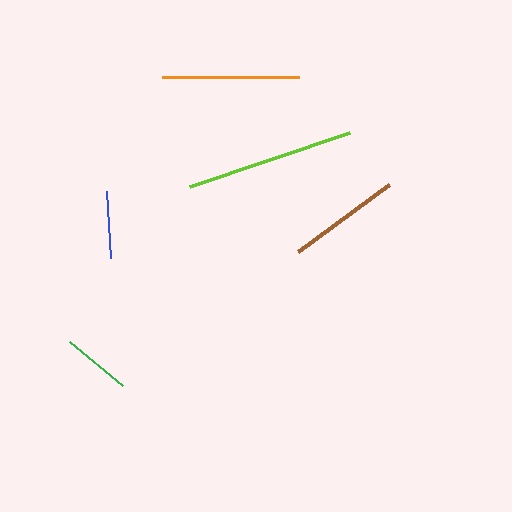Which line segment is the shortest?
The blue line is the shortest at approximately 68 pixels.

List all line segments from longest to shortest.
From longest to shortest: lime, orange, brown, green, blue.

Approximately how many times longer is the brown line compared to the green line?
The brown line is approximately 1.6 times the length of the green line.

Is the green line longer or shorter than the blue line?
The green line is longer than the blue line.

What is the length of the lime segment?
The lime segment is approximately 170 pixels long.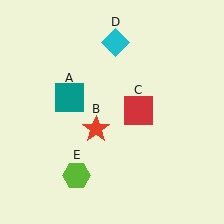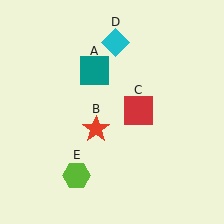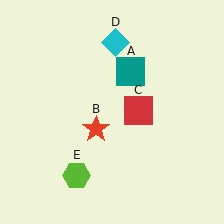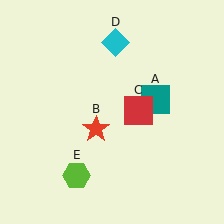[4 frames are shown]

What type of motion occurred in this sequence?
The teal square (object A) rotated clockwise around the center of the scene.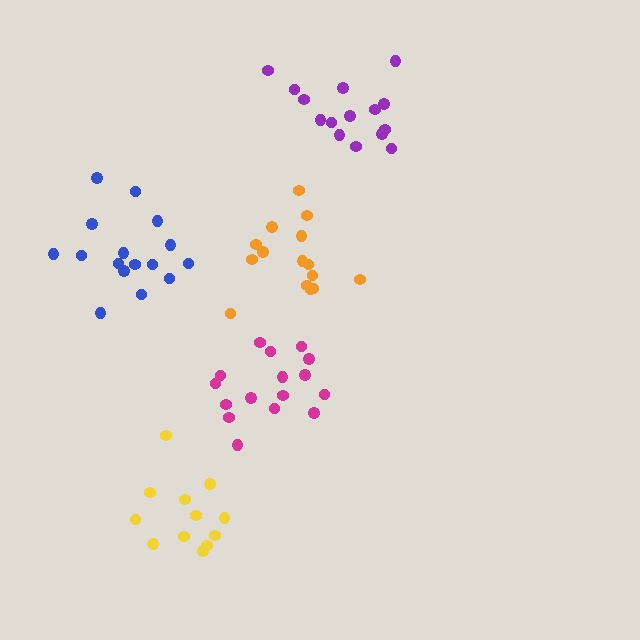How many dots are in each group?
Group 1: 16 dots, Group 2: 16 dots, Group 3: 12 dots, Group 4: 15 dots, Group 5: 15 dots (74 total).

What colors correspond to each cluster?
The clusters are colored: magenta, blue, yellow, purple, orange.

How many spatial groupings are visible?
There are 5 spatial groupings.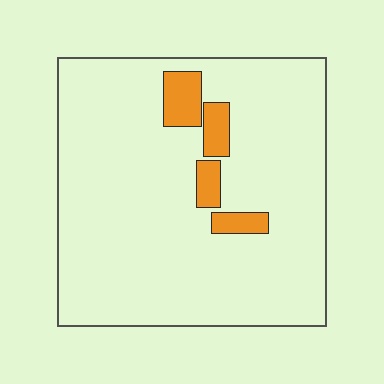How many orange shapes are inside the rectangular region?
4.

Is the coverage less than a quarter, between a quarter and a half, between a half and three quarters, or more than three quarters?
Less than a quarter.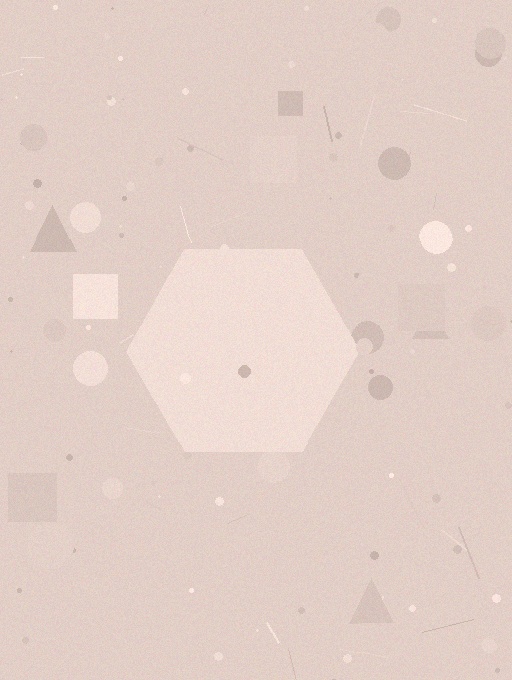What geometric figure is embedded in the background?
A hexagon is embedded in the background.